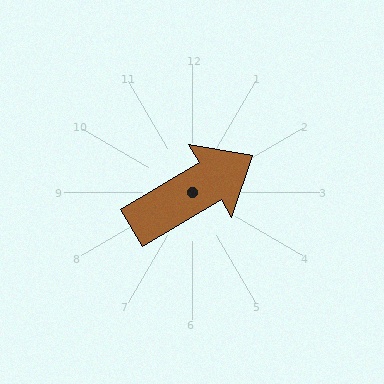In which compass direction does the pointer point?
Northeast.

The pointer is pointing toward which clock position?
Roughly 2 o'clock.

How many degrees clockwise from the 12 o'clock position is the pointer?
Approximately 59 degrees.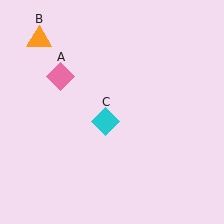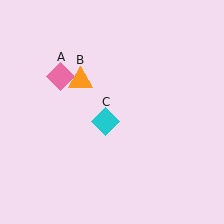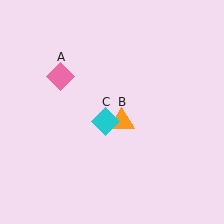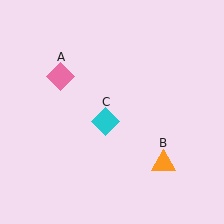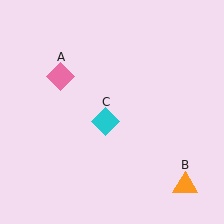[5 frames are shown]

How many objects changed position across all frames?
1 object changed position: orange triangle (object B).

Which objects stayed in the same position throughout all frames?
Pink diamond (object A) and cyan diamond (object C) remained stationary.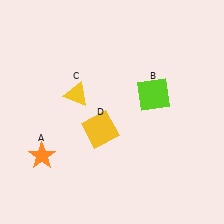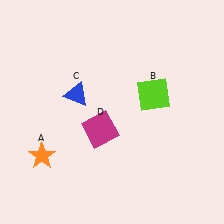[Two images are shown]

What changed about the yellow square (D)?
In Image 1, D is yellow. In Image 2, it changed to magenta.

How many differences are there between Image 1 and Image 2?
There are 2 differences between the two images.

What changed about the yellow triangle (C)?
In Image 1, C is yellow. In Image 2, it changed to blue.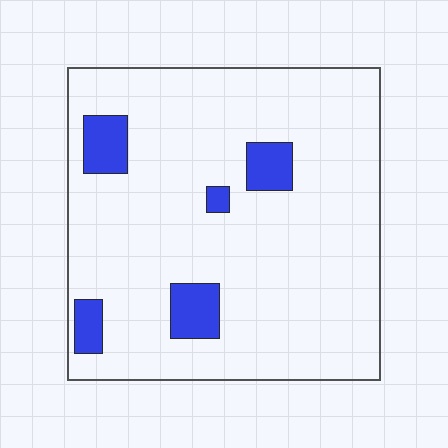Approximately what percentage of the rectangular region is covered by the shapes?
Approximately 10%.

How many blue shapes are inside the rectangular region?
5.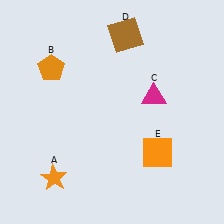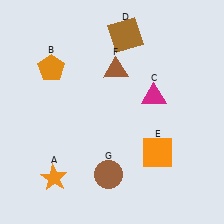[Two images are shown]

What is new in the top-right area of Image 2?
A brown triangle (F) was added in the top-right area of Image 2.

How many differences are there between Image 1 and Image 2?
There are 2 differences between the two images.